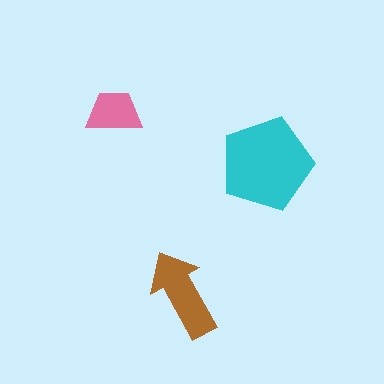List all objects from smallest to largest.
The pink trapezoid, the brown arrow, the cyan pentagon.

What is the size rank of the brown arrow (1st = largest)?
2nd.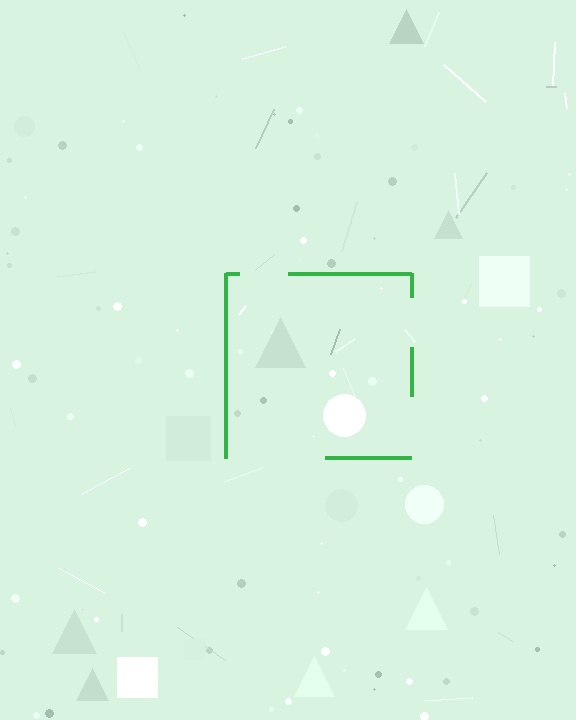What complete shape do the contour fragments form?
The contour fragments form a square.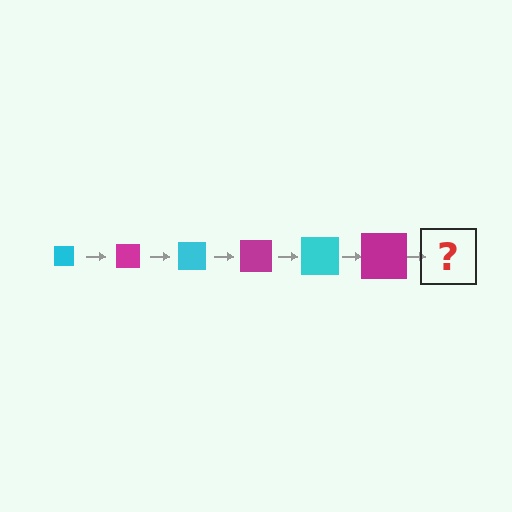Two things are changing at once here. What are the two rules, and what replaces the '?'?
The two rules are that the square grows larger each step and the color cycles through cyan and magenta. The '?' should be a cyan square, larger than the previous one.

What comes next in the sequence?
The next element should be a cyan square, larger than the previous one.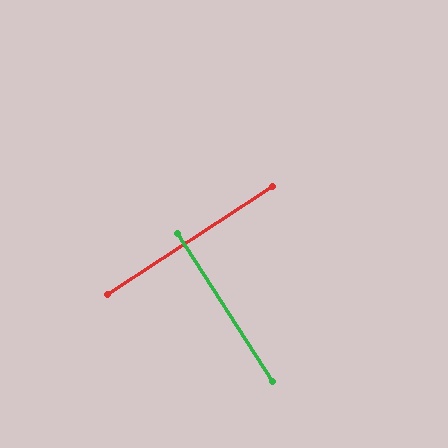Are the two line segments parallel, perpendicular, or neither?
Perpendicular — they meet at approximately 90°.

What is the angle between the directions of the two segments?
Approximately 90 degrees.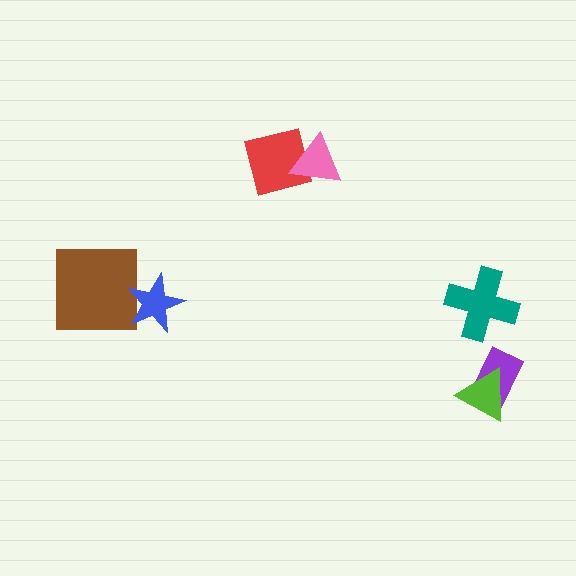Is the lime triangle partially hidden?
No, no other shape covers it.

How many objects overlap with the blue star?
1 object overlaps with the blue star.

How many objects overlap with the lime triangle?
1 object overlaps with the lime triangle.